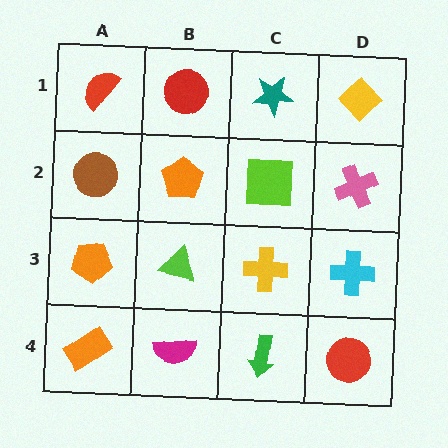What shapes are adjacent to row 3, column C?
A lime square (row 2, column C), a green arrow (row 4, column C), a lime triangle (row 3, column B), a cyan cross (row 3, column D).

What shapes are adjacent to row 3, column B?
An orange pentagon (row 2, column B), a magenta semicircle (row 4, column B), an orange pentagon (row 3, column A), a yellow cross (row 3, column C).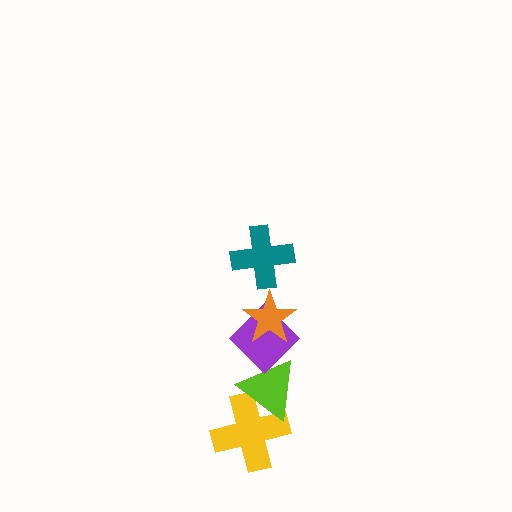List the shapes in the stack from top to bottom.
From top to bottom: the teal cross, the orange star, the purple diamond, the lime triangle, the yellow cross.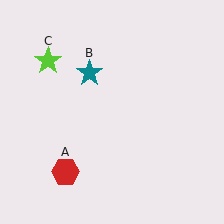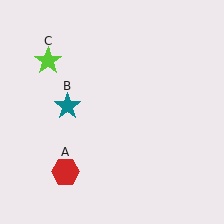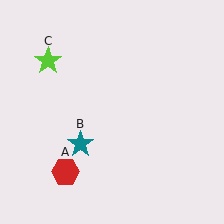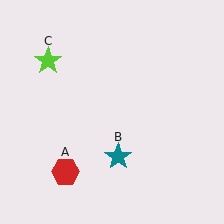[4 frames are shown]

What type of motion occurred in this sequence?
The teal star (object B) rotated counterclockwise around the center of the scene.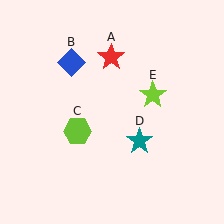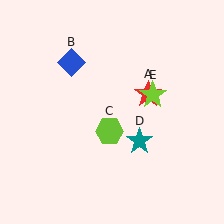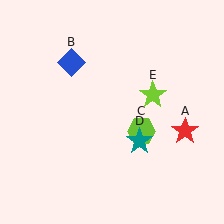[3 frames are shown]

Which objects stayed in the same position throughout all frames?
Blue diamond (object B) and teal star (object D) and lime star (object E) remained stationary.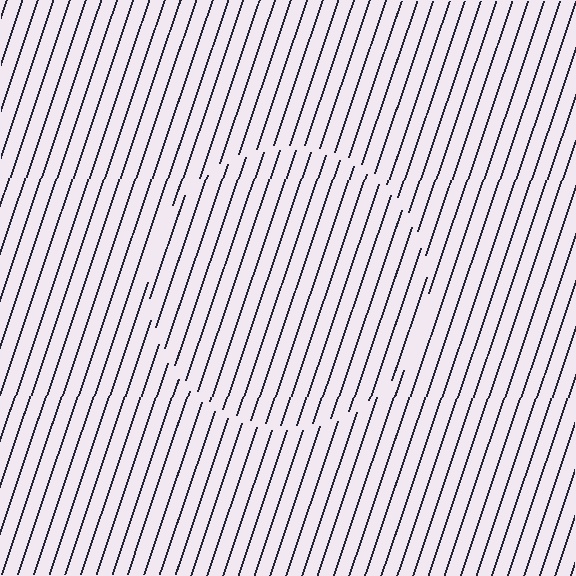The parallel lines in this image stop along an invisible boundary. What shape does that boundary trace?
An illusory circle. The interior of the shape contains the same grating, shifted by half a period — the contour is defined by the phase discontinuity where line-ends from the inner and outer gratings abut.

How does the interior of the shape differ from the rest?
The interior of the shape contains the same grating, shifted by half a period — the contour is defined by the phase discontinuity where line-ends from the inner and outer gratings abut.